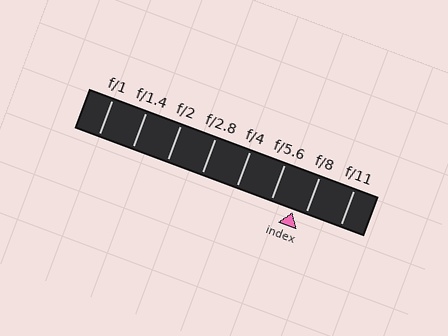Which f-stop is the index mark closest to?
The index mark is closest to f/8.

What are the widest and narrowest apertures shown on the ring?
The widest aperture shown is f/1 and the narrowest is f/11.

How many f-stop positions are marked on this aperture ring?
There are 8 f-stop positions marked.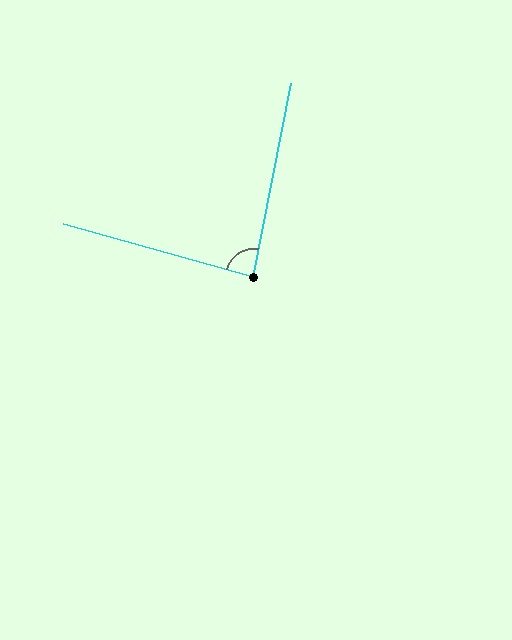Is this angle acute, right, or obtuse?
It is approximately a right angle.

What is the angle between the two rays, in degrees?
Approximately 86 degrees.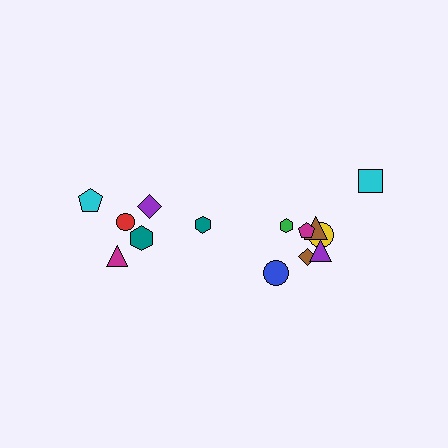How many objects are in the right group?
There are 8 objects.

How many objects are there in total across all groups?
There are 14 objects.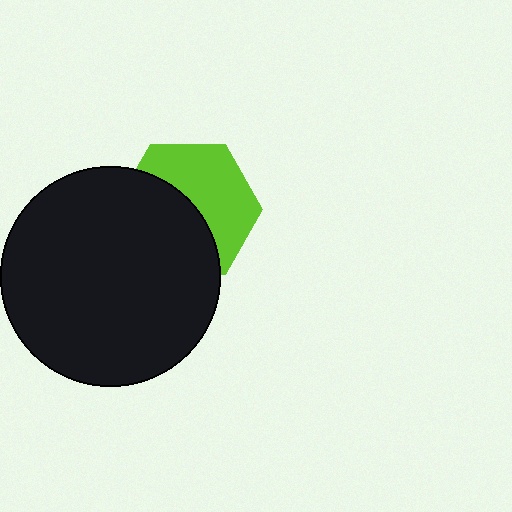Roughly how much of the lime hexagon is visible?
About half of it is visible (roughly 50%).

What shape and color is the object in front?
The object in front is a black circle.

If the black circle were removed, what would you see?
You would see the complete lime hexagon.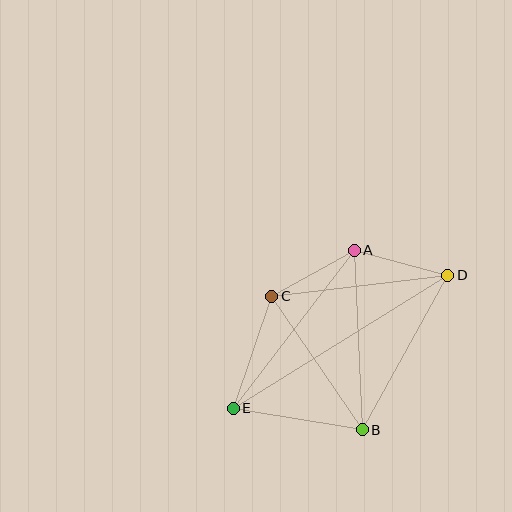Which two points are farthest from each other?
Points D and E are farthest from each other.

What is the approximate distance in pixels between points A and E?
The distance between A and E is approximately 199 pixels.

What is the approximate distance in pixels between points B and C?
The distance between B and C is approximately 161 pixels.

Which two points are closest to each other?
Points A and C are closest to each other.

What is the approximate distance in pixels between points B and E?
The distance between B and E is approximately 131 pixels.